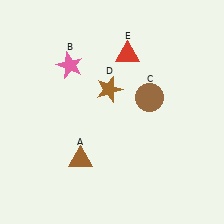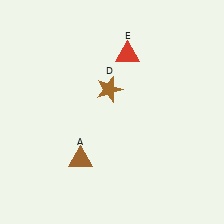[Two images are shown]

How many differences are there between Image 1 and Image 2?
There are 2 differences between the two images.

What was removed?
The brown circle (C), the pink star (B) were removed in Image 2.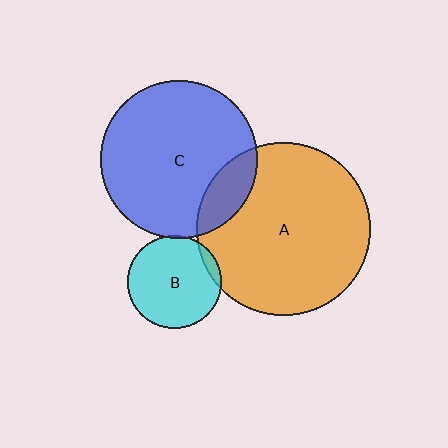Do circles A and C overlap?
Yes.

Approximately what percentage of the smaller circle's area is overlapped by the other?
Approximately 15%.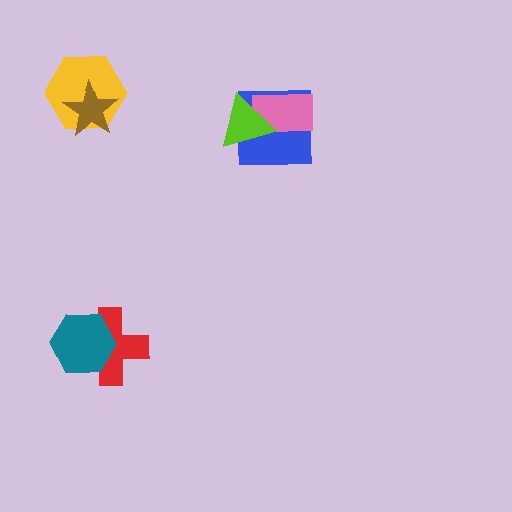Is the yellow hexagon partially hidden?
Yes, it is partially covered by another shape.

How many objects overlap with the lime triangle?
2 objects overlap with the lime triangle.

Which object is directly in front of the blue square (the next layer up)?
The pink rectangle is directly in front of the blue square.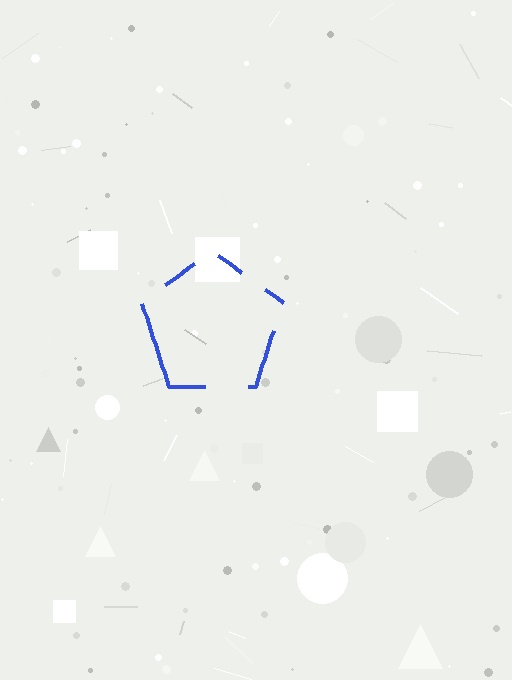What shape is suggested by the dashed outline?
The dashed outline suggests a pentagon.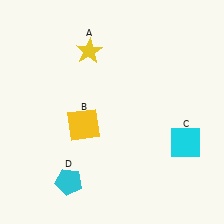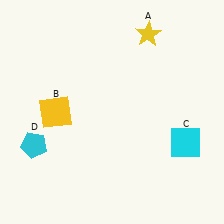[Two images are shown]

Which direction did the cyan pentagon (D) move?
The cyan pentagon (D) moved up.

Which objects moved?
The objects that moved are: the yellow star (A), the yellow square (B), the cyan pentagon (D).